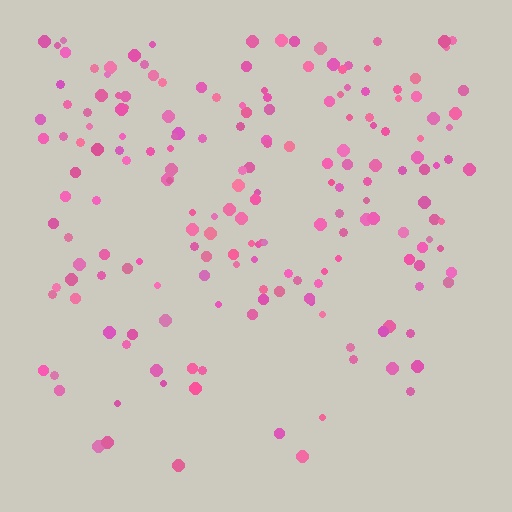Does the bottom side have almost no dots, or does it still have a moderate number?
Still a moderate number, just noticeably fewer than the top.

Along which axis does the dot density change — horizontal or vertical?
Vertical.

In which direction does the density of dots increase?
From bottom to top, with the top side densest.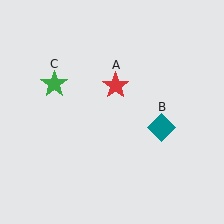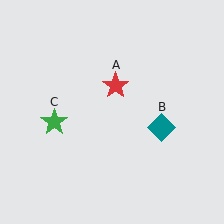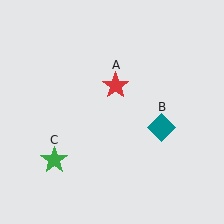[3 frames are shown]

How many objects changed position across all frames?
1 object changed position: green star (object C).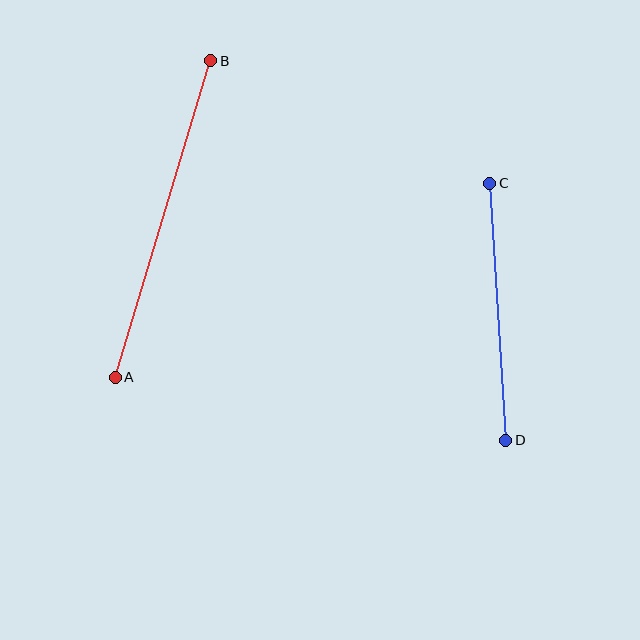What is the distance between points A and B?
The distance is approximately 331 pixels.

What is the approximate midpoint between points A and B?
The midpoint is at approximately (163, 219) pixels.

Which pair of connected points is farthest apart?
Points A and B are farthest apart.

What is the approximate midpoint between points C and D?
The midpoint is at approximately (498, 312) pixels.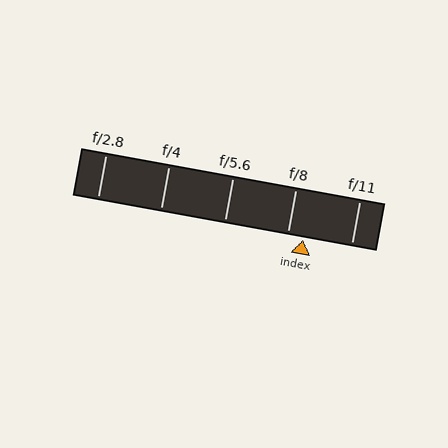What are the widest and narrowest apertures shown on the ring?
The widest aperture shown is f/2.8 and the narrowest is f/11.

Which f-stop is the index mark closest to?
The index mark is closest to f/8.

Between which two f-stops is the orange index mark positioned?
The index mark is between f/8 and f/11.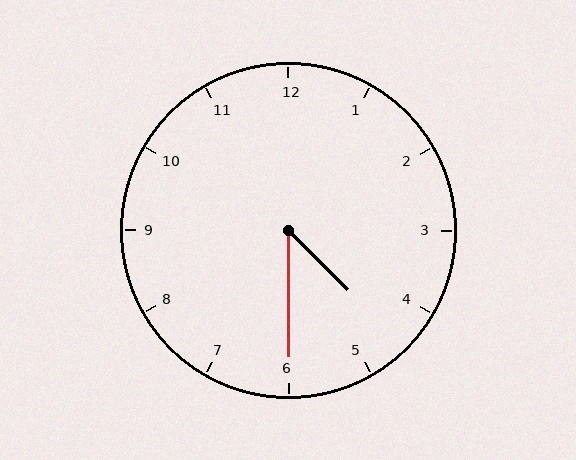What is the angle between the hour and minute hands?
Approximately 45 degrees.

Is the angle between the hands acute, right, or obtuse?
It is acute.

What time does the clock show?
4:30.